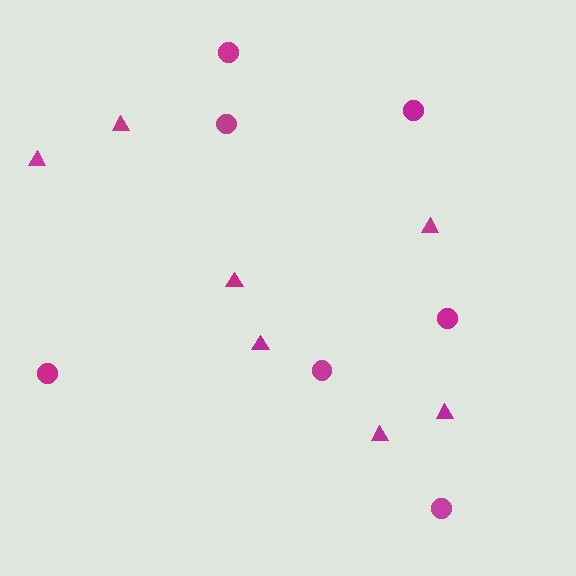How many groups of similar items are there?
There are 2 groups: one group of circles (7) and one group of triangles (7).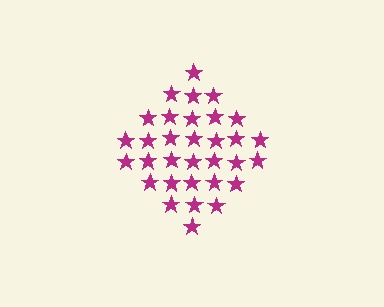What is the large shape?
The large shape is a diamond.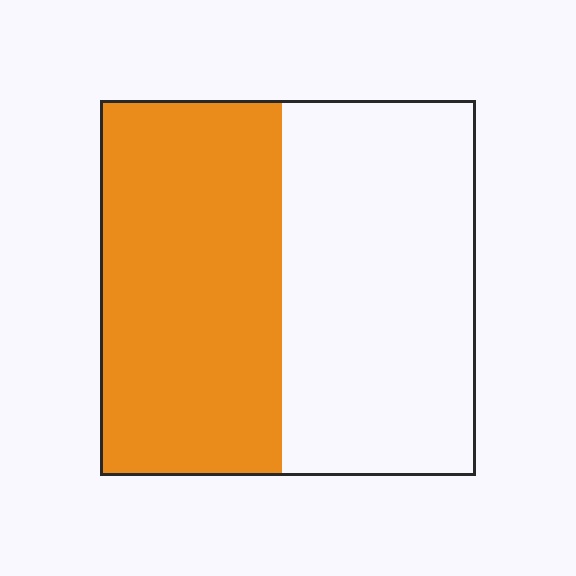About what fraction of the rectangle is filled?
About one half (1/2).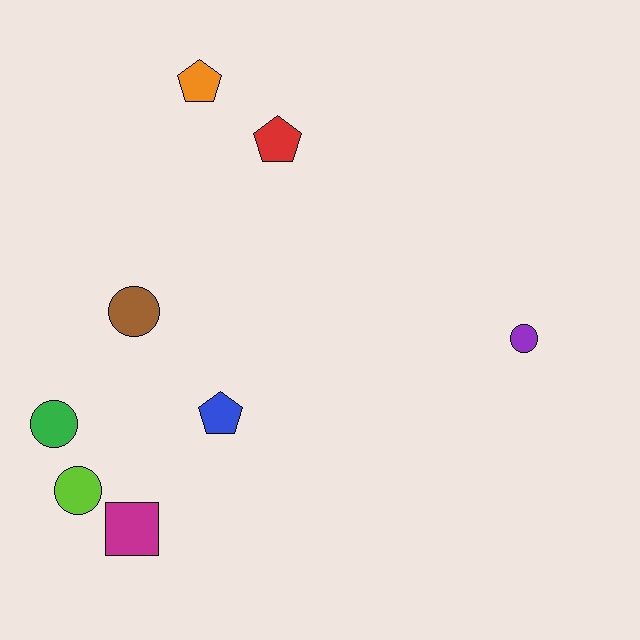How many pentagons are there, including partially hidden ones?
There are 3 pentagons.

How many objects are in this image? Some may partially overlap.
There are 8 objects.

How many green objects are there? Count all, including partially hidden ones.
There is 1 green object.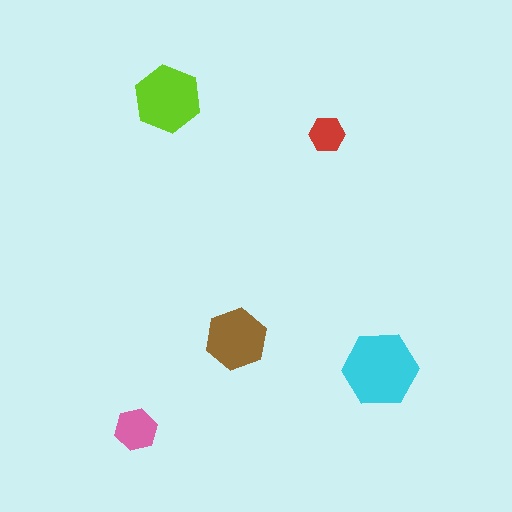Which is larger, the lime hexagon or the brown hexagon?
The lime one.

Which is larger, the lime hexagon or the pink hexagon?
The lime one.